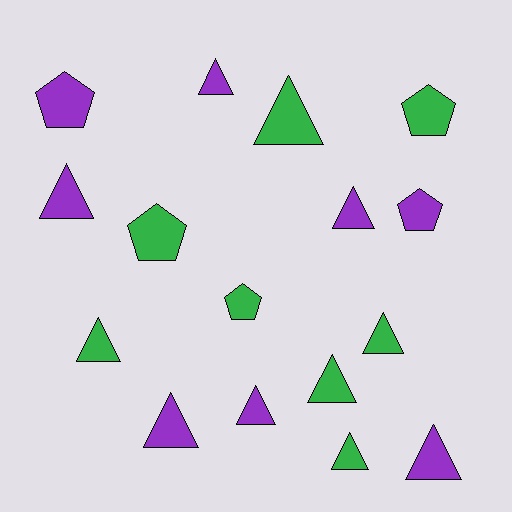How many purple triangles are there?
There are 6 purple triangles.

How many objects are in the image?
There are 16 objects.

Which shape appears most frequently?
Triangle, with 11 objects.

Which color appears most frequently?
Green, with 8 objects.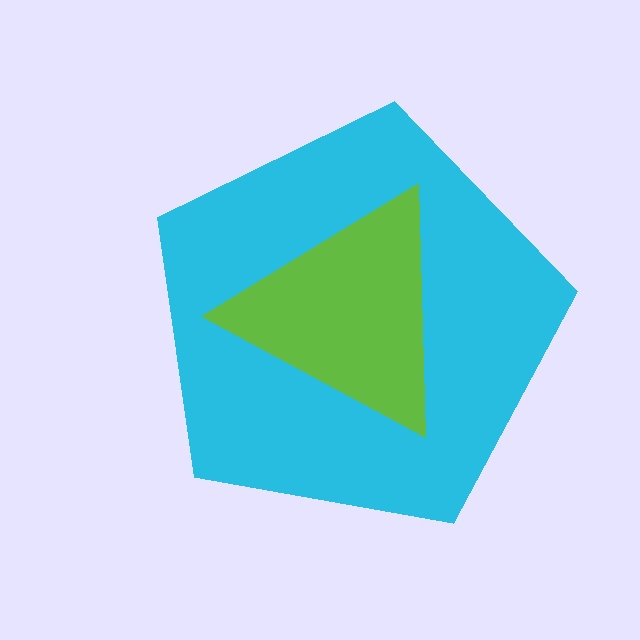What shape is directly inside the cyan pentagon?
The lime triangle.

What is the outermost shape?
The cyan pentagon.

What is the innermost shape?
The lime triangle.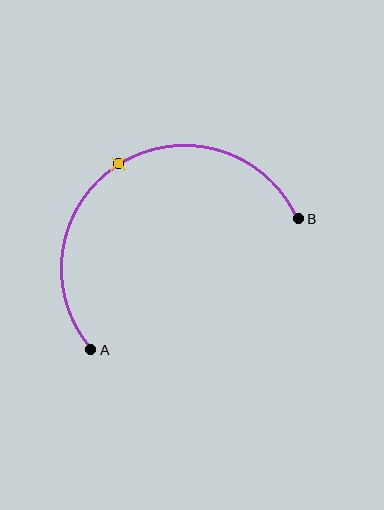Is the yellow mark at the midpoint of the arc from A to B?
Yes. The yellow mark lies on the arc at equal arc-length from both A and B — it is the arc midpoint.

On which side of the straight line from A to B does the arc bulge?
The arc bulges above the straight line connecting A and B.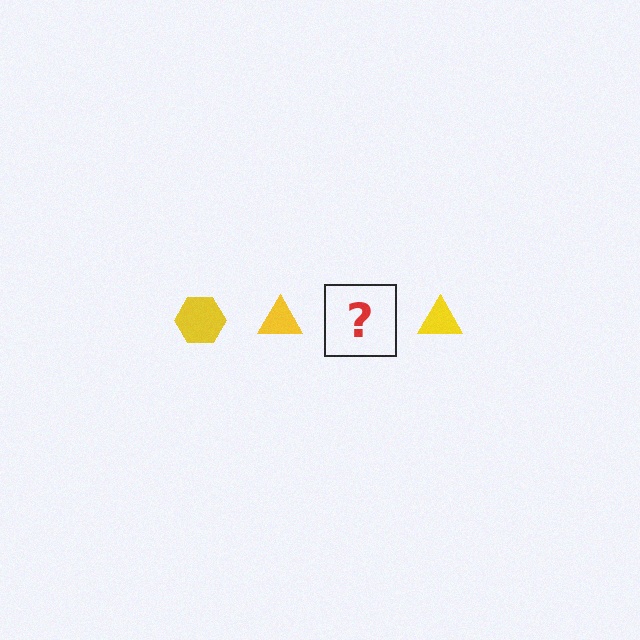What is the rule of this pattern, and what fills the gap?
The rule is that the pattern cycles through hexagon, triangle shapes in yellow. The gap should be filled with a yellow hexagon.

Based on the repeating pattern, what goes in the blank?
The blank should be a yellow hexagon.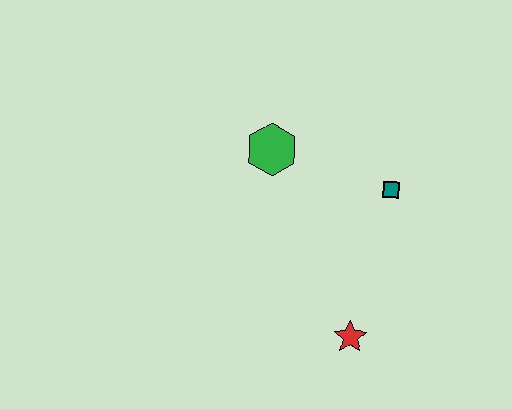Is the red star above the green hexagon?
No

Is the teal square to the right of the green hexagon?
Yes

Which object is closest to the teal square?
The green hexagon is closest to the teal square.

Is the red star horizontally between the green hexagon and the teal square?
Yes